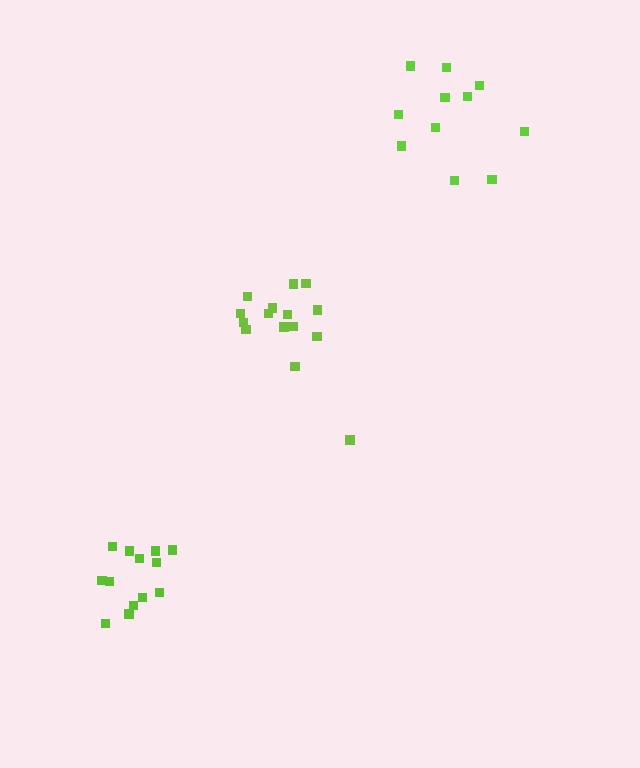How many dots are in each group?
Group 1: 13 dots, Group 2: 11 dots, Group 3: 15 dots (39 total).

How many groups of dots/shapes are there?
There are 3 groups.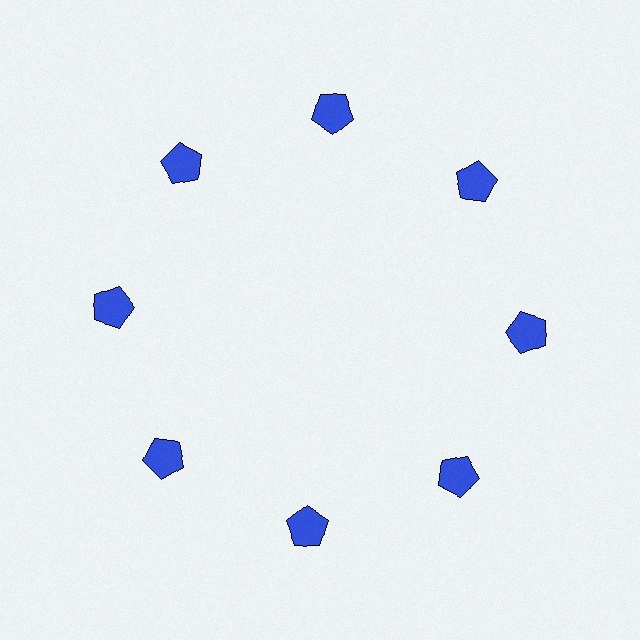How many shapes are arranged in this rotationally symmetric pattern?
There are 8 shapes, arranged in 8 groups of 1.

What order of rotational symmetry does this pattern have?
This pattern has 8-fold rotational symmetry.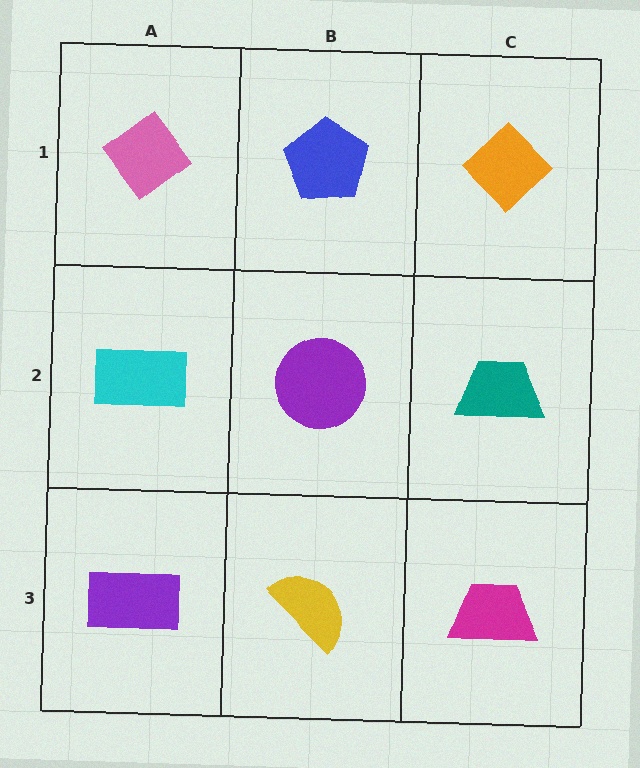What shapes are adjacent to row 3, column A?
A cyan rectangle (row 2, column A), a yellow semicircle (row 3, column B).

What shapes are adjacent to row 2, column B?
A blue pentagon (row 1, column B), a yellow semicircle (row 3, column B), a cyan rectangle (row 2, column A), a teal trapezoid (row 2, column C).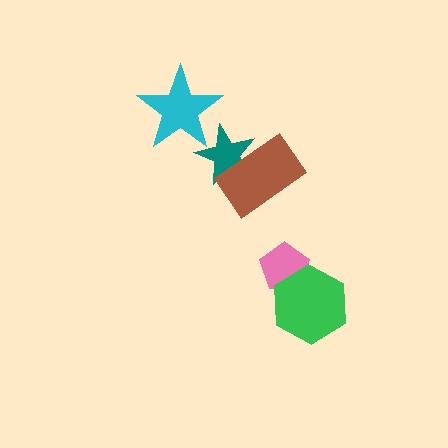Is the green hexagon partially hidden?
No, no other shape covers it.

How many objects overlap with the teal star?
2 objects overlap with the teal star.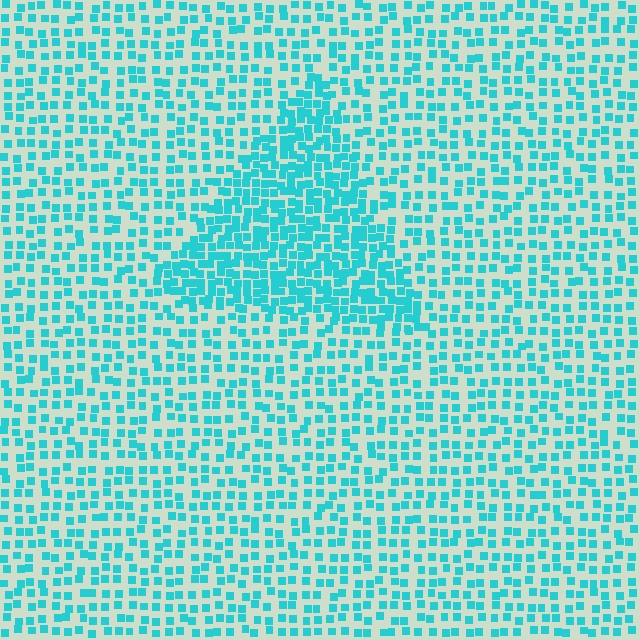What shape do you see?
I see a triangle.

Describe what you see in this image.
The image contains small cyan elements arranged at two different densities. A triangle-shaped region is visible where the elements are more densely packed than the surrounding area.